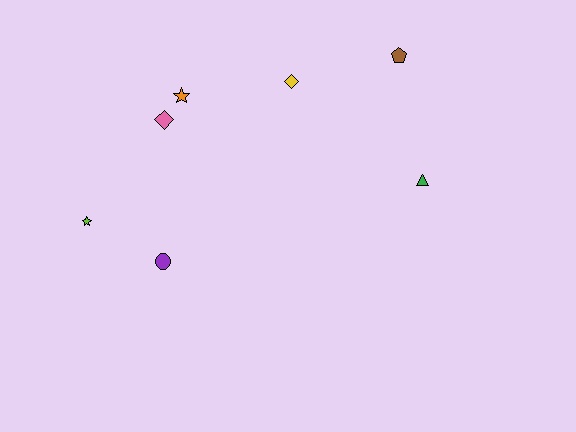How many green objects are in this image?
There is 1 green object.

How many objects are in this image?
There are 7 objects.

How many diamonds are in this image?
There are 2 diamonds.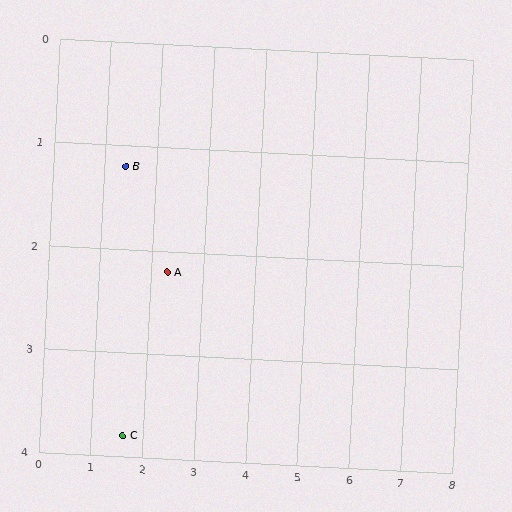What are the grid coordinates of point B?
Point B is at approximately (1.4, 1.2).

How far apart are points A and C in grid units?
Points A and C are about 1.7 grid units apart.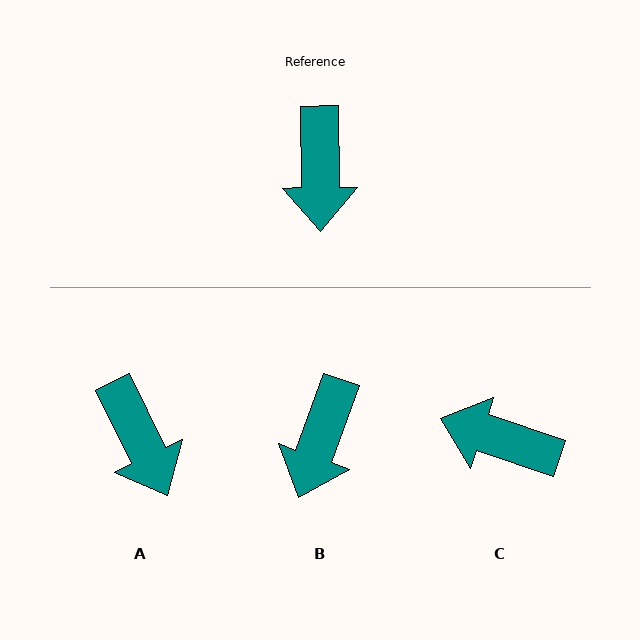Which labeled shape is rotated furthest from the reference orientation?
C, about 109 degrees away.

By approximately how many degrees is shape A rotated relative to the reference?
Approximately 25 degrees counter-clockwise.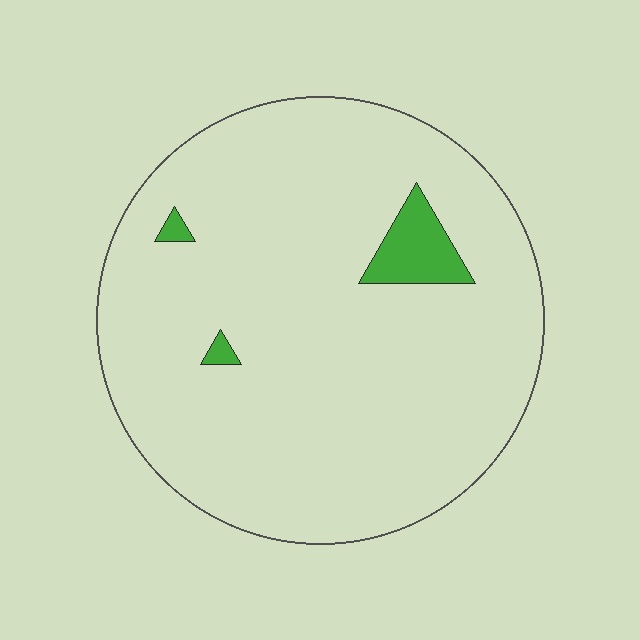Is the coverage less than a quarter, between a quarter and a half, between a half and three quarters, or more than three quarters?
Less than a quarter.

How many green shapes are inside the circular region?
3.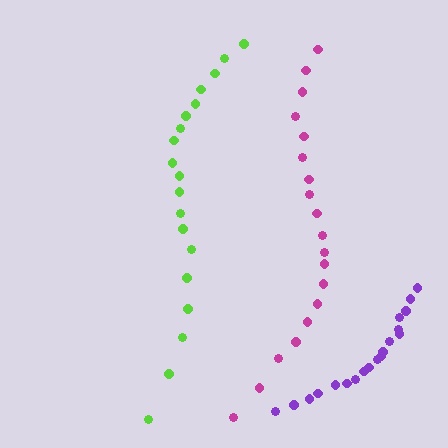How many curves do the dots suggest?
There are 3 distinct paths.